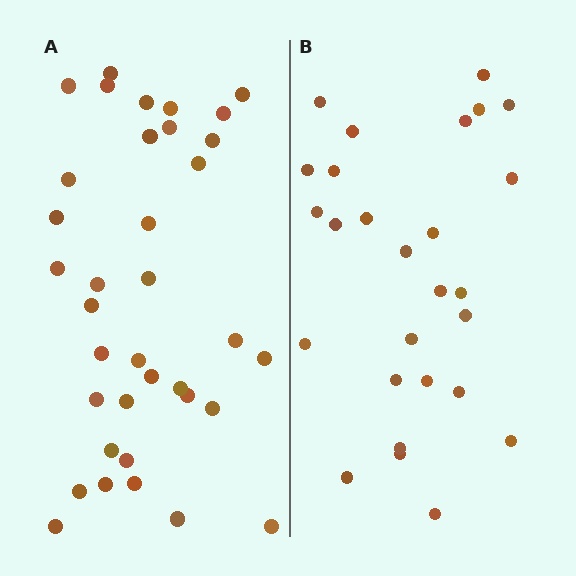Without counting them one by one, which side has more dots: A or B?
Region A (the left region) has more dots.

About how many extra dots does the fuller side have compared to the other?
Region A has roughly 8 or so more dots than region B.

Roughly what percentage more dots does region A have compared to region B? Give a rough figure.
About 35% more.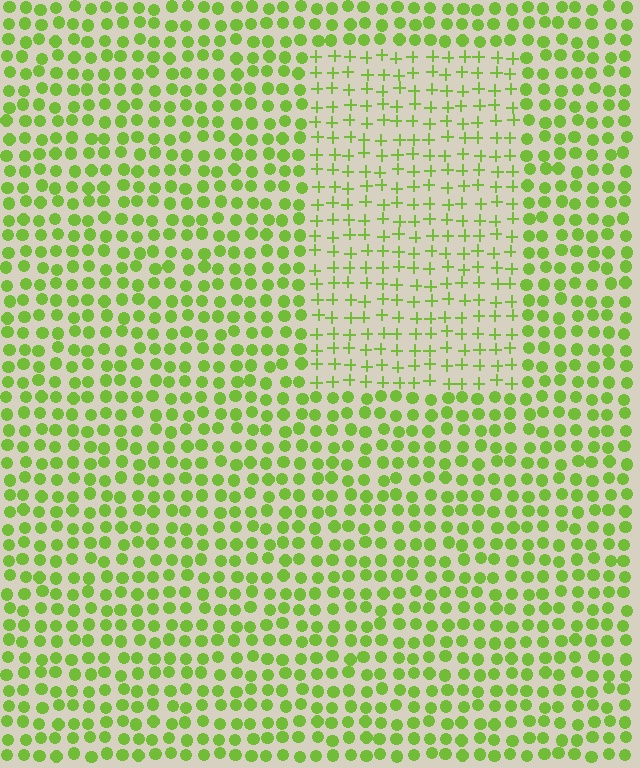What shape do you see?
I see a rectangle.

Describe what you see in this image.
The image is filled with small lime elements arranged in a uniform grid. A rectangle-shaped region contains plus signs, while the surrounding area contains circles. The boundary is defined purely by the change in element shape.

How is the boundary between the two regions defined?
The boundary is defined by a change in element shape: plus signs inside vs. circles outside. All elements share the same color and spacing.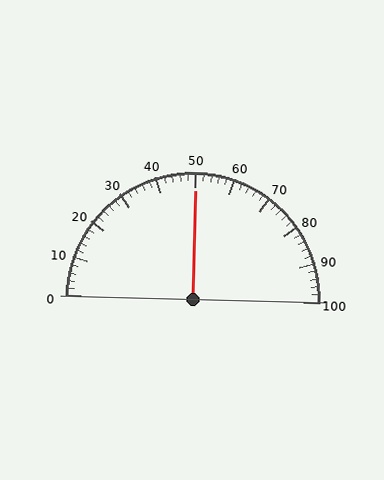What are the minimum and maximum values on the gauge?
The gauge ranges from 0 to 100.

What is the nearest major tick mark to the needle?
The nearest major tick mark is 50.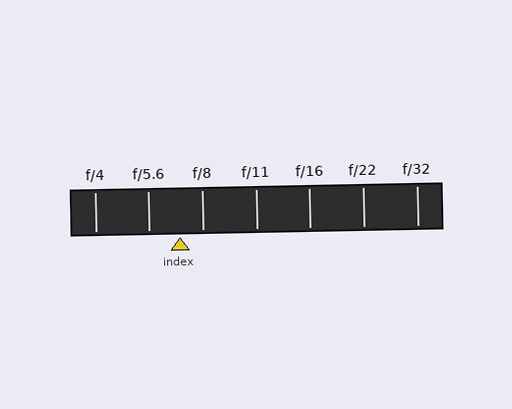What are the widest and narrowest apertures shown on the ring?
The widest aperture shown is f/4 and the narrowest is f/32.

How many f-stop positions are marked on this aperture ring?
There are 7 f-stop positions marked.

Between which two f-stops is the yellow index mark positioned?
The index mark is between f/5.6 and f/8.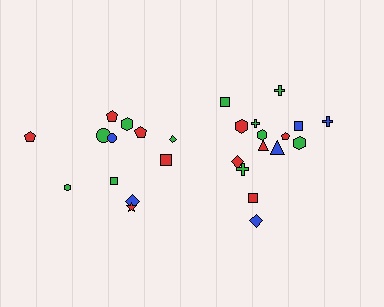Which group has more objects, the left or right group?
The right group.